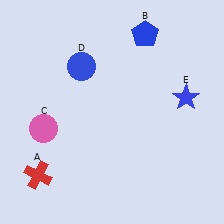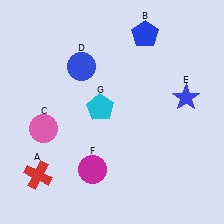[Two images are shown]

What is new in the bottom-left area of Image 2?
A magenta circle (F) was added in the bottom-left area of Image 2.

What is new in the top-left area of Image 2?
A cyan pentagon (G) was added in the top-left area of Image 2.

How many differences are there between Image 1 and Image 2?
There are 2 differences between the two images.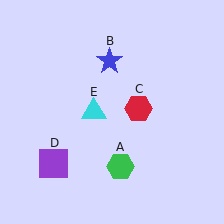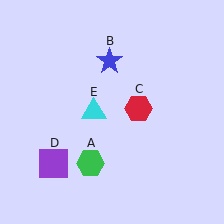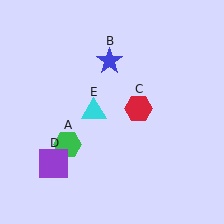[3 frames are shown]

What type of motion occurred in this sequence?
The green hexagon (object A) rotated clockwise around the center of the scene.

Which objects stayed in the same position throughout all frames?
Blue star (object B) and red hexagon (object C) and purple square (object D) and cyan triangle (object E) remained stationary.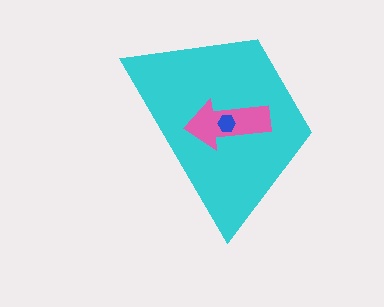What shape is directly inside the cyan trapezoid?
The pink arrow.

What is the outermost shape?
The cyan trapezoid.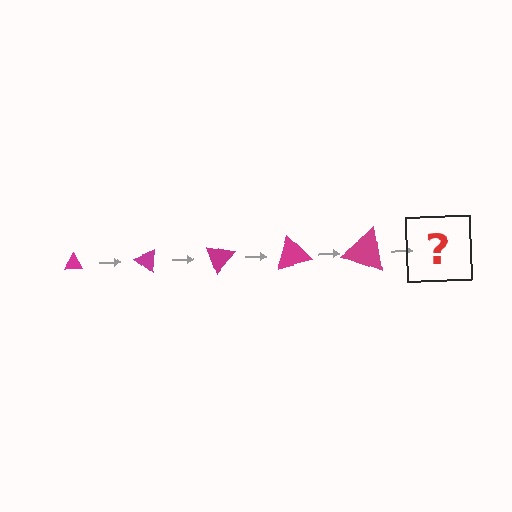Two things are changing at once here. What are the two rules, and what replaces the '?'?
The two rules are that the triangle grows larger each step and it rotates 35 degrees each step. The '?' should be a triangle, larger than the previous one and rotated 175 degrees from the start.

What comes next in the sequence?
The next element should be a triangle, larger than the previous one and rotated 175 degrees from the start.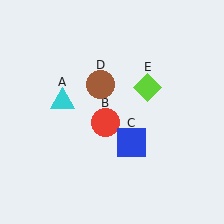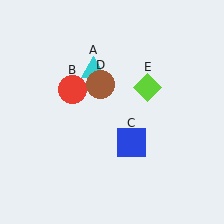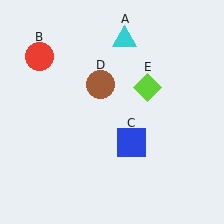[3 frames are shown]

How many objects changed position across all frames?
2 objects changed position: cyan triangle (object A), red circle (object B).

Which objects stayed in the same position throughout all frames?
Blue square (object C) and brown circle (object D) and lime diamond (object E) remained stationary.